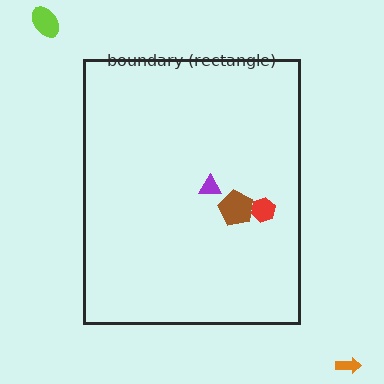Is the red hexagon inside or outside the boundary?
Inside.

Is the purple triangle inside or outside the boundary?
Inside.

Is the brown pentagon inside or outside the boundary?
Inside.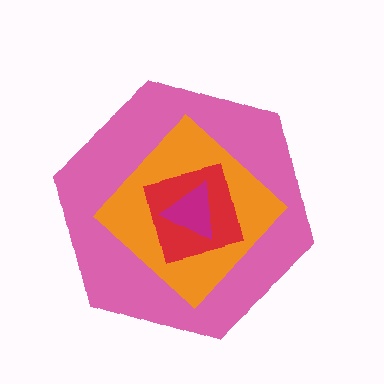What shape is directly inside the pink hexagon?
The orange diamond.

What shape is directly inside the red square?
The magenta triangle.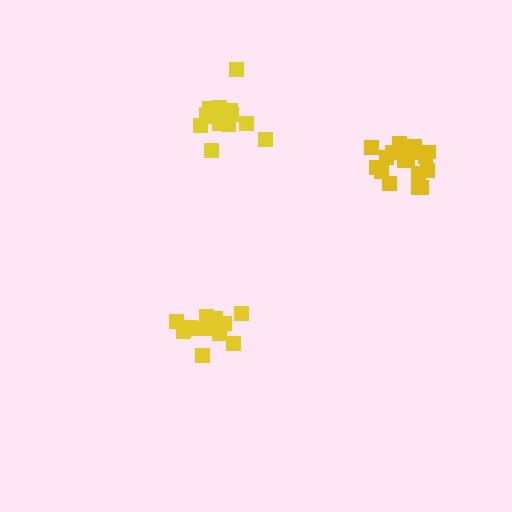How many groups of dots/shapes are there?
There are 3 groups.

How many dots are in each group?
Group 1: 15 dots, Group 2: 15 dots, Group 3: 19 dots (49 total).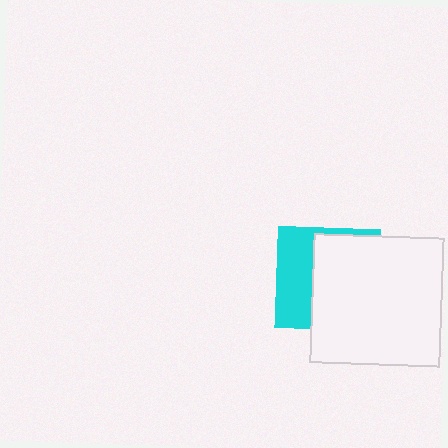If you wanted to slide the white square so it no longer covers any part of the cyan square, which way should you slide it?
Slide it right — that is the most direct way to separate the two shapes.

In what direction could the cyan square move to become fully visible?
The cyan square could move left. That would shift it out from behind the white square entirely.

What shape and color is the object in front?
The object in front is a white square.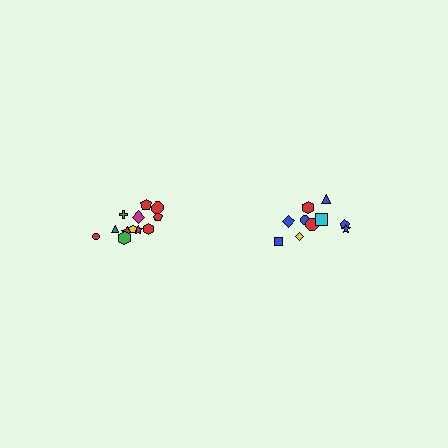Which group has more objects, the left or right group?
The left group.